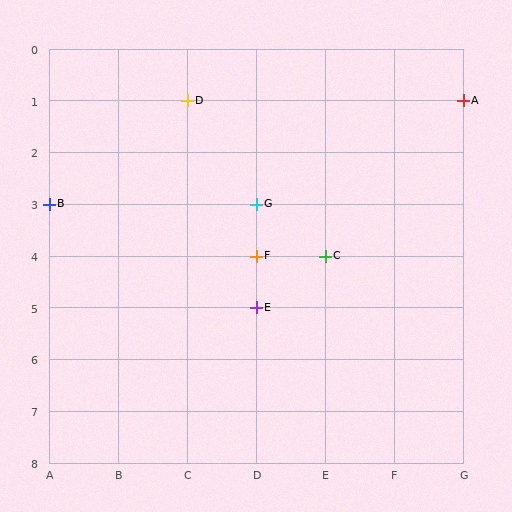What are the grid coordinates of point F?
Point F is at grid coordinates (D, 4).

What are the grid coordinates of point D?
Point D is at grid coordinates (C, 1).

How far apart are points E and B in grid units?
Points E and B are 3 columns and 2 rows apart (about 3.6 grid units diagonally).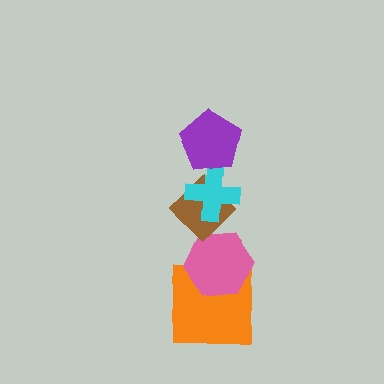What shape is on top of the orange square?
The pink hexagon is on top of the orange square.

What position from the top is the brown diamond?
The brown diamond is 3rd from the top.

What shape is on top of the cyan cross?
The purple pentagon is on top of the cyan cross.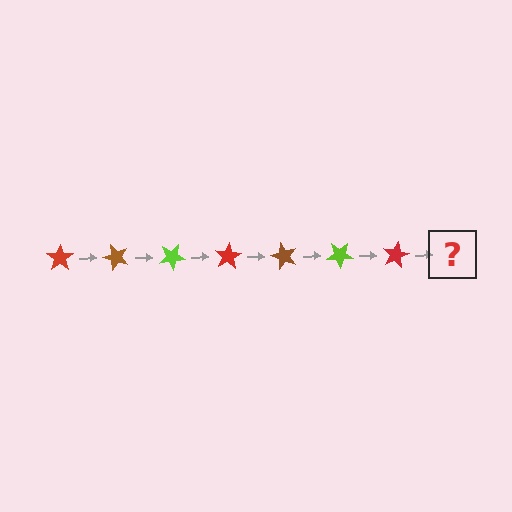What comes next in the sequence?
The next element should be a brown star, rotated 350 degrees from the start.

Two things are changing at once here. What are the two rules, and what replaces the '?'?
The two rules are that it rotates 50 degrees each step and the color cycles through red, brown, and lime. The '?' should be a brown star, rotated 350 degrees from the start.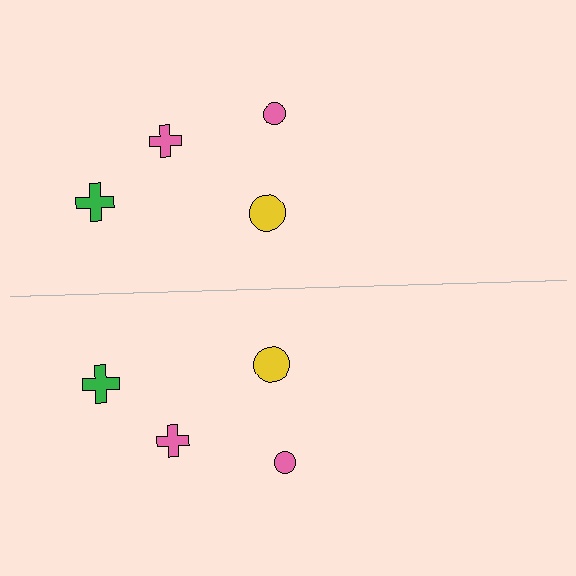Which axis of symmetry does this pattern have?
The pattern has a horizontal axis of symmetry running through the center of the image.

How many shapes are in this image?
There are 8 shapes in this image.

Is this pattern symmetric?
Yes, this pattern has bilateral (reflection) symmetry.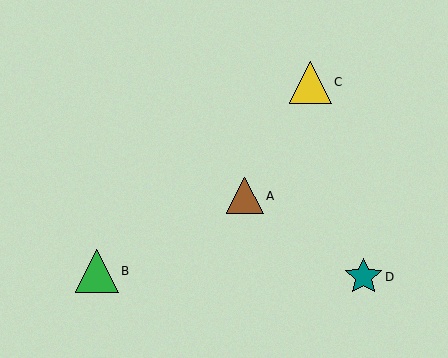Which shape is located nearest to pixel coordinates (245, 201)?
The brown triangle (labeled A) at (245, 196) is nearest to that location.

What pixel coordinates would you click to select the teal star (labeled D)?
Click at (364, 277) to select the teal star D.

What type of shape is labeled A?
Shape A is a brown triangle.